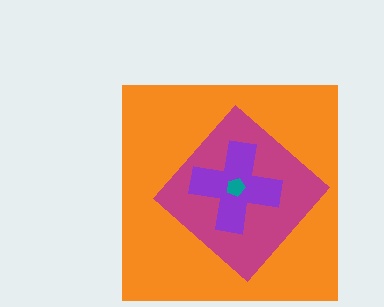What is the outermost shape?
The orange square.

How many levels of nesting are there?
4.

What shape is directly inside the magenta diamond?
The purple cross.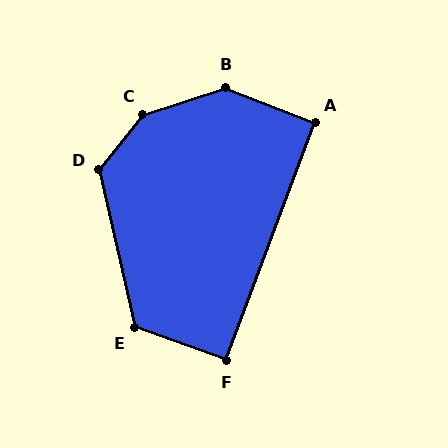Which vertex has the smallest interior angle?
F, at approximately 90 degrees.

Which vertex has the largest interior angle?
C, at approximately 146 degrees.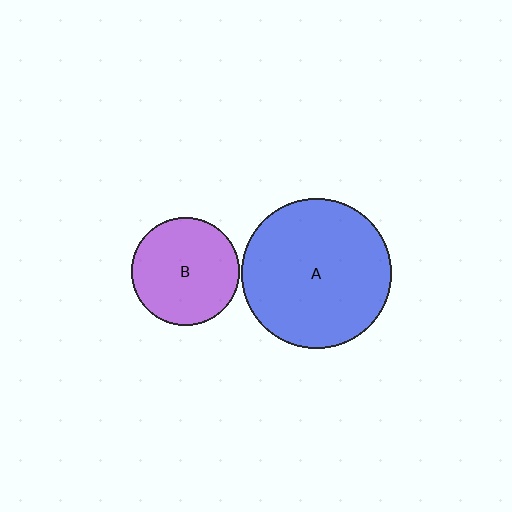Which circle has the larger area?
Circle A (blue).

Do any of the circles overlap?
No, none of the circles overlap.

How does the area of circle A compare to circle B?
Approximately 1.9 times.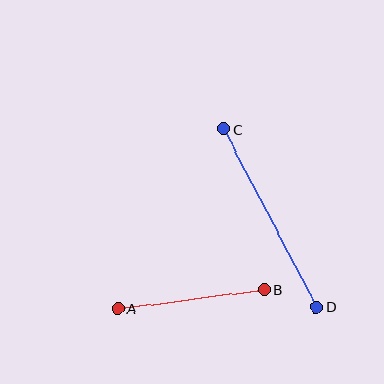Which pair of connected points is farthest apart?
Points C and D are farthest apart.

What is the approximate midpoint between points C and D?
The midpoint is at approximately (270, 218) pixels.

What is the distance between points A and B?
The distance is approximately 148 pixels.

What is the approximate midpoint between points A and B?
The midpoint is at approximately (191, 299) pixels.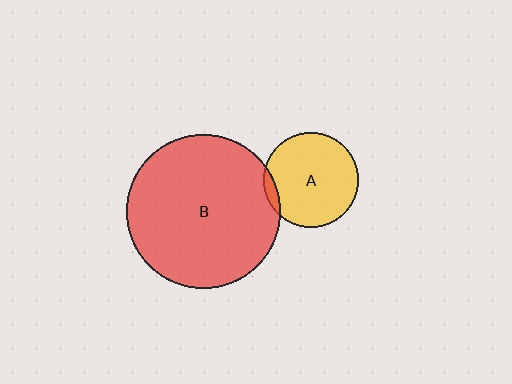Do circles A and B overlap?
Yes.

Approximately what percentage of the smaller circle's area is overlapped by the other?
Approximately 5%.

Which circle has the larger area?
Circle B (red).